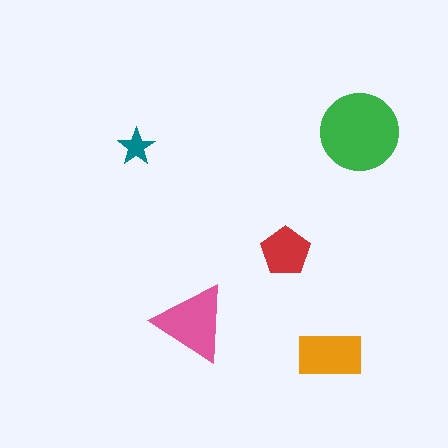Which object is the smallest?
The teal star.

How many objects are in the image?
There are 5 objects in the image.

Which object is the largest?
The green circle.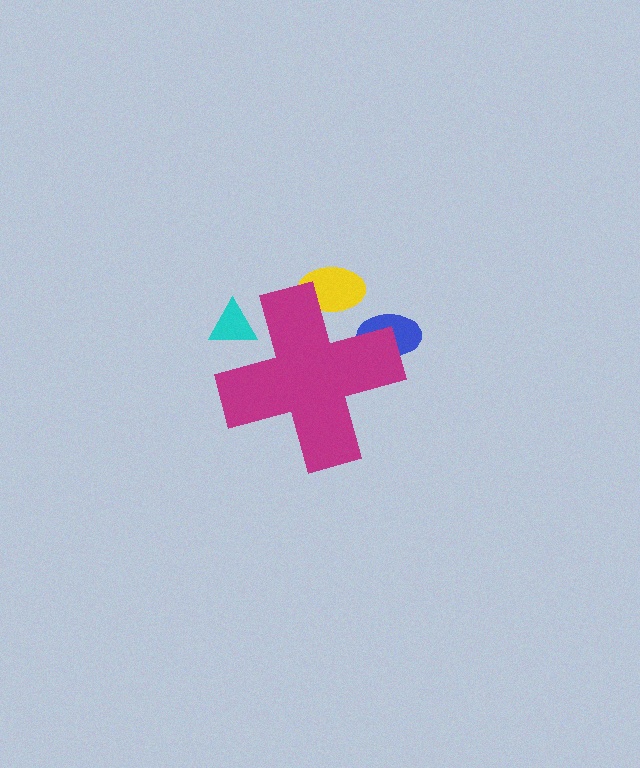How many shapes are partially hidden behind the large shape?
3 shapes are partially hidden.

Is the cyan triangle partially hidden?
Yes, the cyan triangle is partially hidden behind the magenta cross.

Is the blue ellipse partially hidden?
Yes, the blue ellipse is partially hidden behind the magenta cross.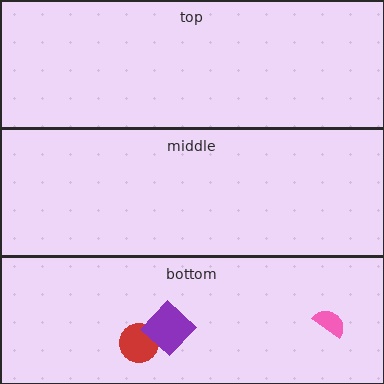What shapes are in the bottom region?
The pink semicircle, the red circle, the purple diamond.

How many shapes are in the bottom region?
3.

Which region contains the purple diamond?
The bottom region.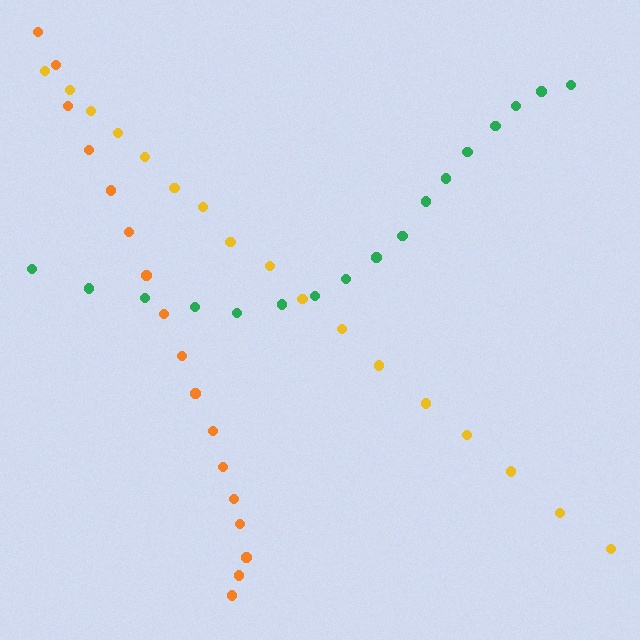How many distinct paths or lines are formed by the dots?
There are 3 distinct paths.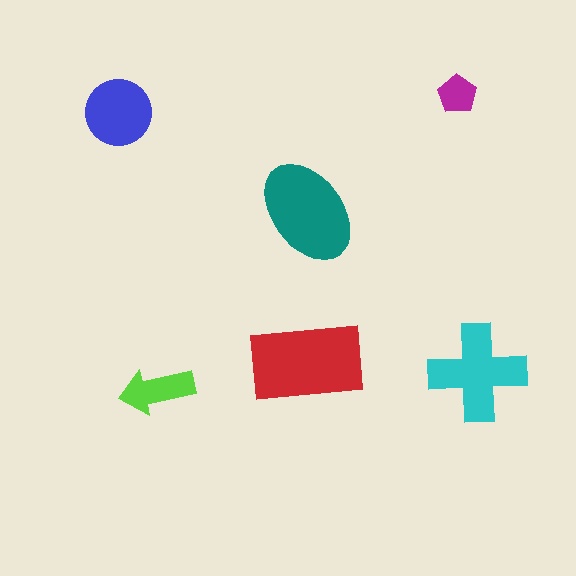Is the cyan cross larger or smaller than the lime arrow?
Larger.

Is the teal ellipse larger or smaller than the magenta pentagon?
Larger.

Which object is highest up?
The magenta pentagon is topmost.